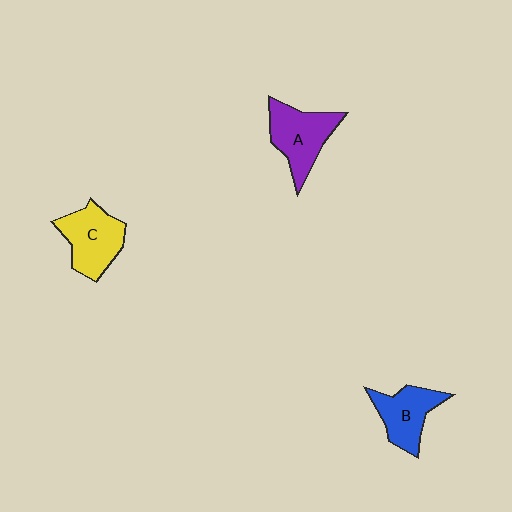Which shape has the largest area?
Shape A (purple).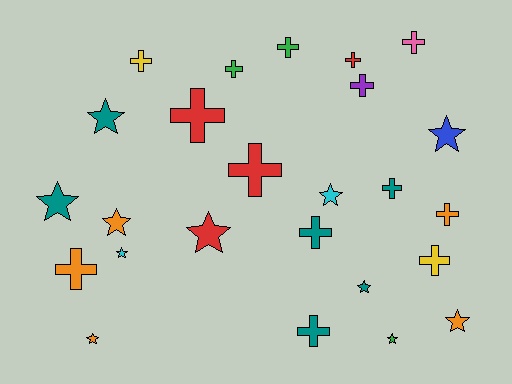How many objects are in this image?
There are 25 objects.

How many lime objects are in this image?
There are no lime objects.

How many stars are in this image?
There are 11 stars.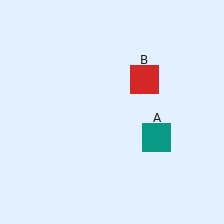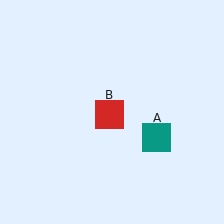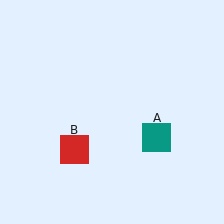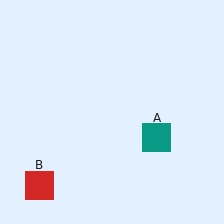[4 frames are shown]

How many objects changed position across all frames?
1 object changed position: red square (object B).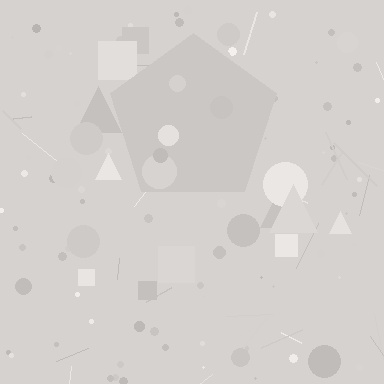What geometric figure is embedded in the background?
A pentagon is embedded in the background.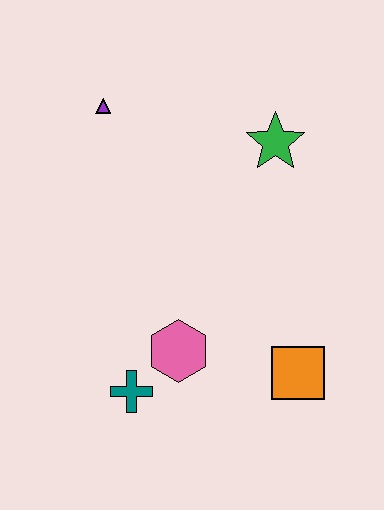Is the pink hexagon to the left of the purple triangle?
No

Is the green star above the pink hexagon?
Yes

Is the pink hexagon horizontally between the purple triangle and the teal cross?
No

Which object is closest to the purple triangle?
The green star is closest to the purple triangle.